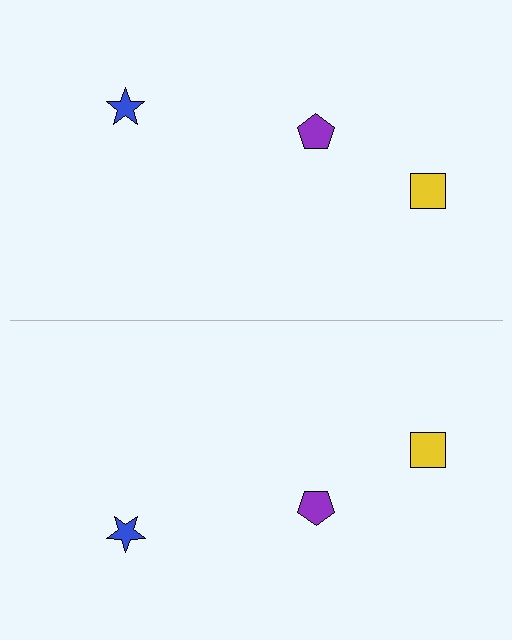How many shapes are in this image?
There are 6 shapes in this image.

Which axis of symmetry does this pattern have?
The pattern has a horizontal axis of symmetry running through the center of the image.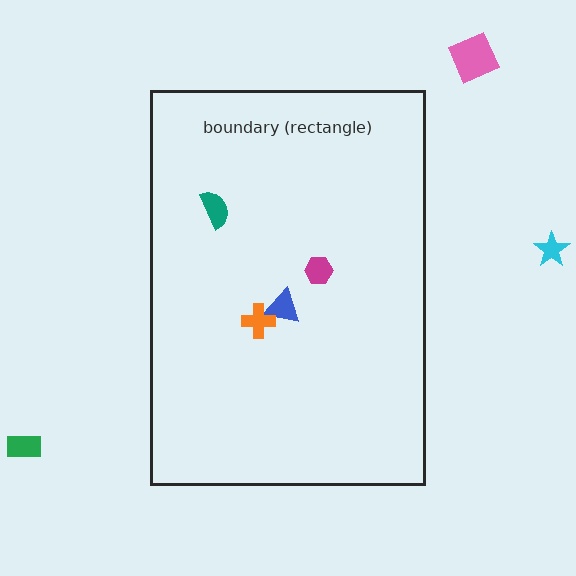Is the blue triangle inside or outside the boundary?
Inside.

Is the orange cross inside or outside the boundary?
Inside.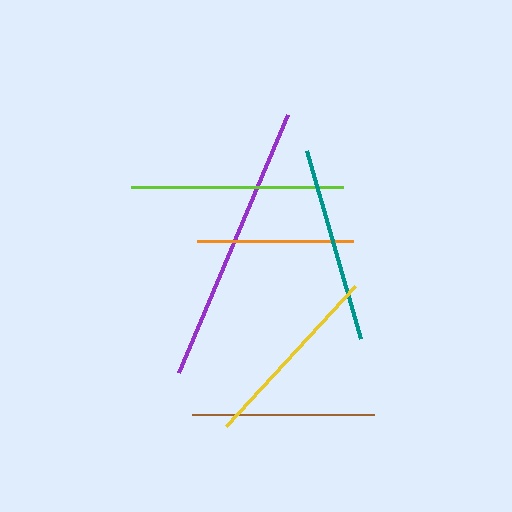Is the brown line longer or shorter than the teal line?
The teal line is longer than the brown line.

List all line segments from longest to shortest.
From longest to shortest: purple, lime, teal, yellow, brown, orange.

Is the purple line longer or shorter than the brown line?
The purple line is longer than the brown line.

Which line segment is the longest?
The purple line is the longest at approximately 279 pixels.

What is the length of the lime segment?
The lime segment is approximately 212 pixels long.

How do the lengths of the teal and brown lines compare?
The teal and brown lines are approximately the same length.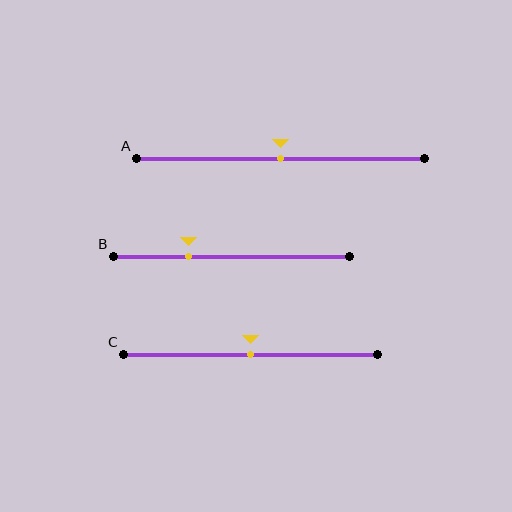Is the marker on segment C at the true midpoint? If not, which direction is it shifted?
Yes, the marker on segment C is at the true midpoint.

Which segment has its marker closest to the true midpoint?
Segment A has its marker closest to the true midpoint.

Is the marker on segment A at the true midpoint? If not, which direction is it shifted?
Yes, the marker on segment A is at the true midpoint.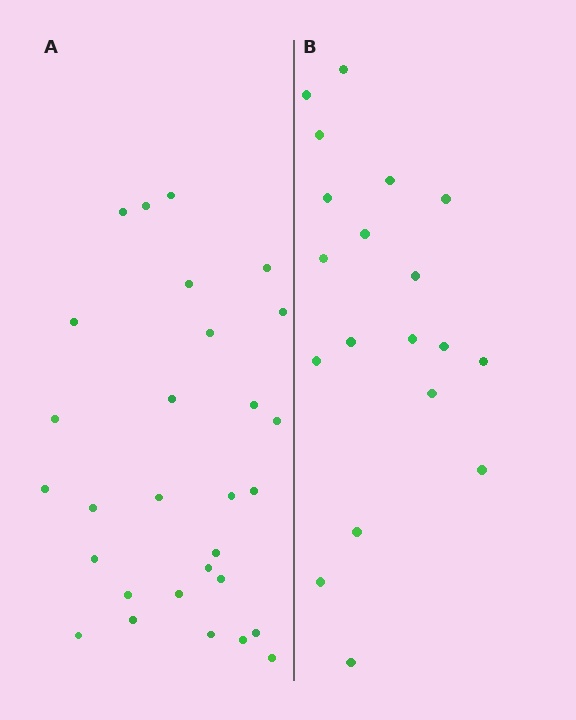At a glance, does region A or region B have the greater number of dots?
Region A (the left region) has more dots.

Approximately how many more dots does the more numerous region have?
Region A has roughly 10 or so more dots than region B.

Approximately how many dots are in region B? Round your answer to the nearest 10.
About 20 dots. (The exact count is 19, which rounds to 20.)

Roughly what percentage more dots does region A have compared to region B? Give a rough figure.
About 55% more.